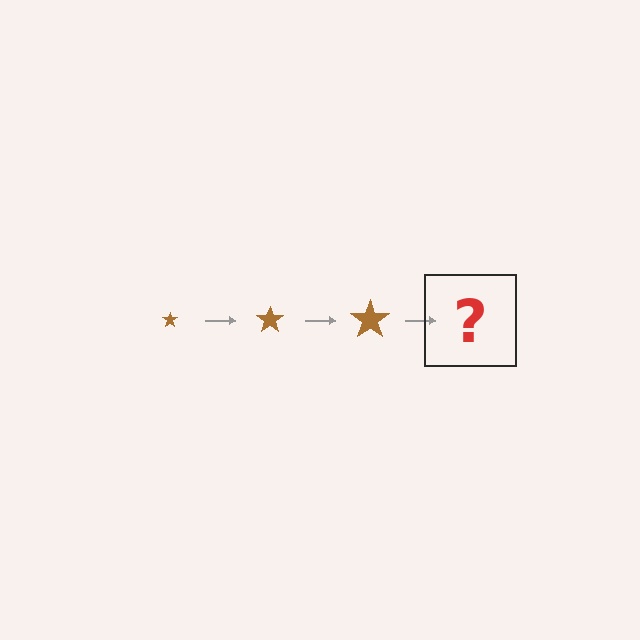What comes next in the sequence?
The next element should be a brown star, larger than the previous one.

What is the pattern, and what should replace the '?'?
The pattern is that the star gets progressively larger each step. The '?' should be a brown star, larger than the previous one.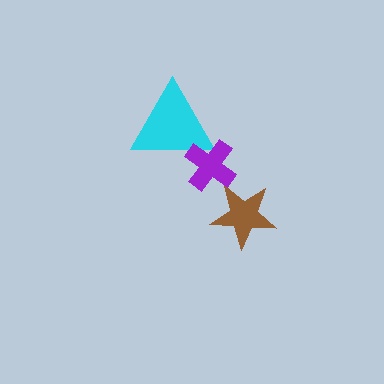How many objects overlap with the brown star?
0 objects overlap with the brown star.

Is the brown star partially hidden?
No, no other shape covers it.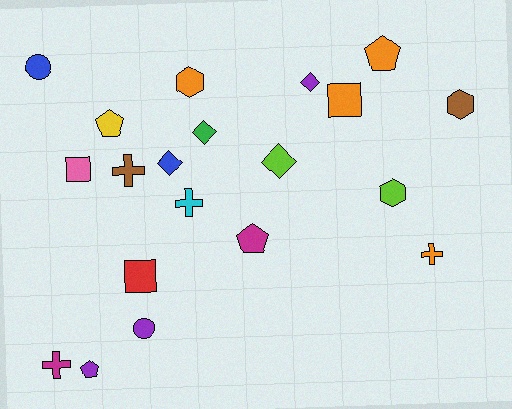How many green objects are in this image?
There is 1 green object.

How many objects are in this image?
There are 20 objects.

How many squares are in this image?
There are 3 squares.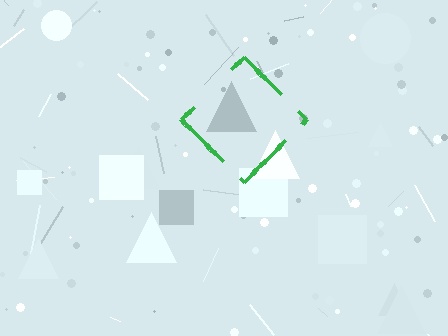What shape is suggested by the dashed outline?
The dashed outline suggests a diamond.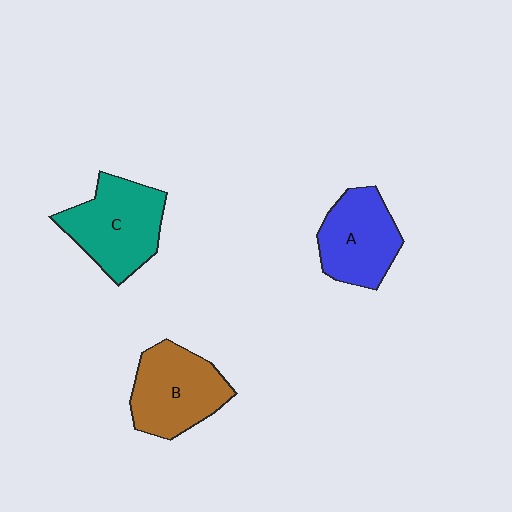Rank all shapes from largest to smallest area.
From largest to smallest: C (teal), B (brown), A (blue).